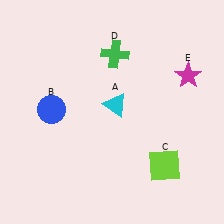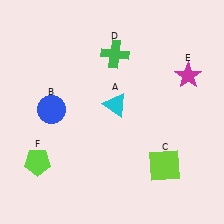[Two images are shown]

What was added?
A lime pentagon (F) was added in Image 2.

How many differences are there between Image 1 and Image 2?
There is 1 difference between the two images.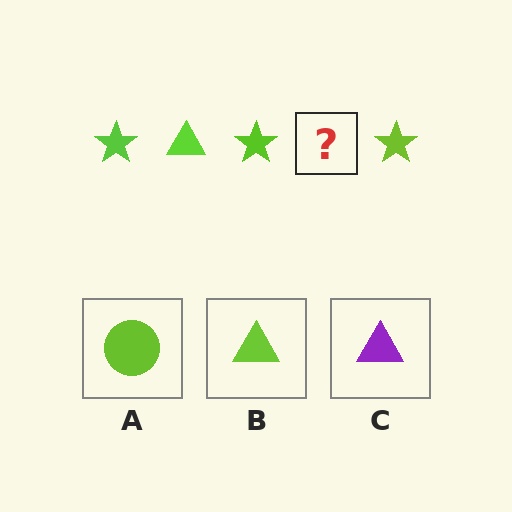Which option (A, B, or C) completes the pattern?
B.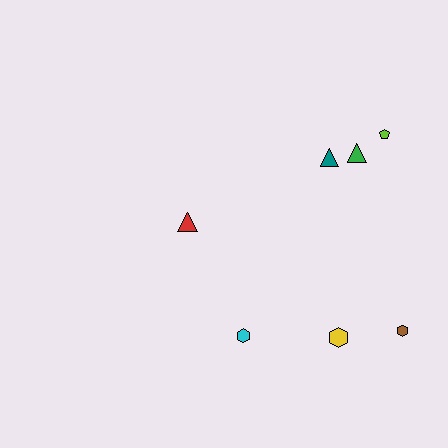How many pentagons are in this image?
There is 1 pentagon.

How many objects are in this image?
There are 7 objects.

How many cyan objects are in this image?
There is 1 cyan object.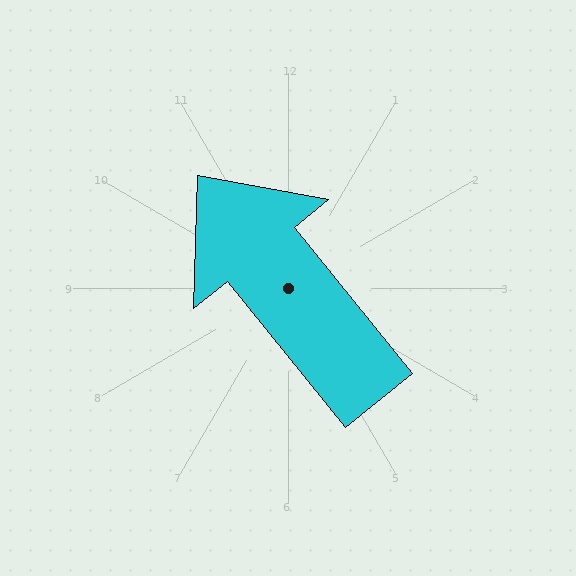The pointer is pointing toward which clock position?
Roughly 11 o'clock.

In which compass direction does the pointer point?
Northwest.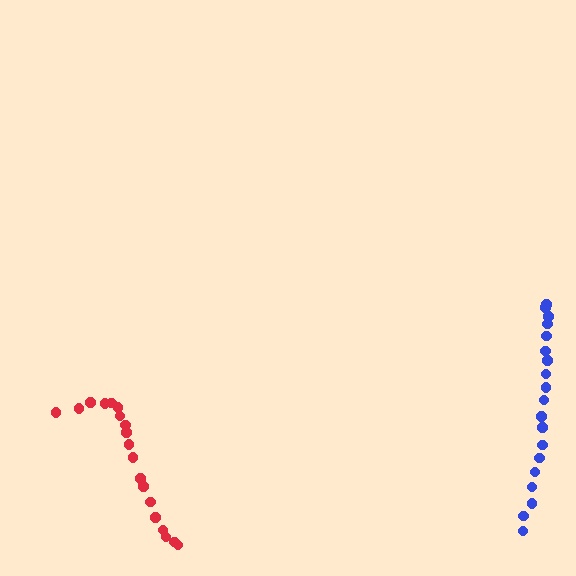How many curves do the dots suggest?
There are 2 distinct paths.